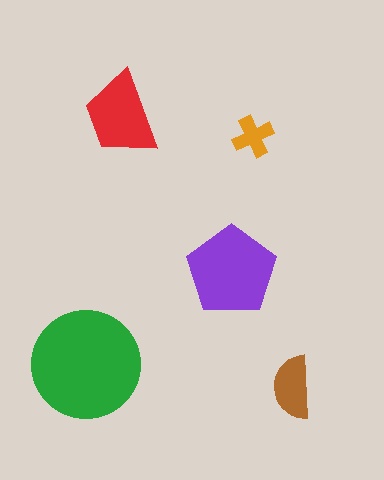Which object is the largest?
The green circle.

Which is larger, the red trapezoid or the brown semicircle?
The red trapezoid.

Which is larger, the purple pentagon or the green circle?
The green circle.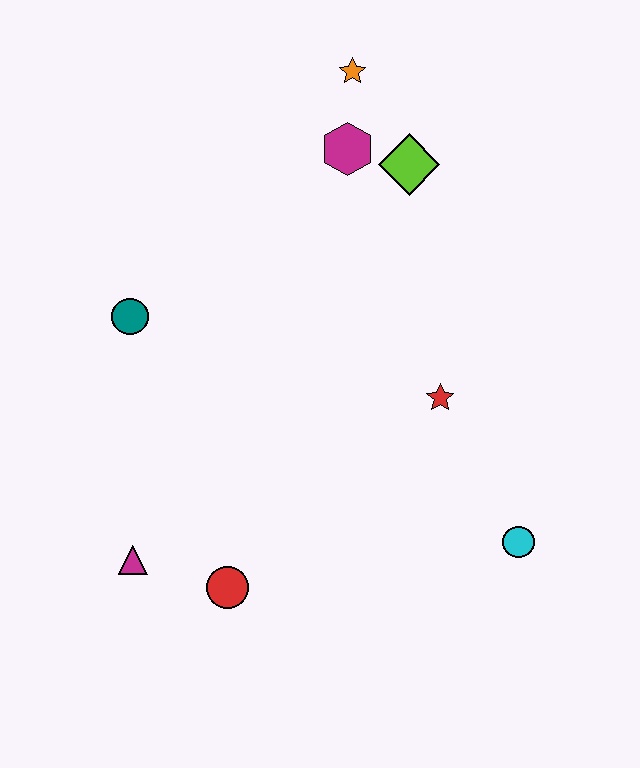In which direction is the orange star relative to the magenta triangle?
The orange star is above the magenta triangle.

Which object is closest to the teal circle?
The magenta triangle is closest to the teal circle.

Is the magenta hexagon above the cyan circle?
Yes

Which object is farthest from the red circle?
The orange star is farthest from the red circle.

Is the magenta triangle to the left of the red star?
Yes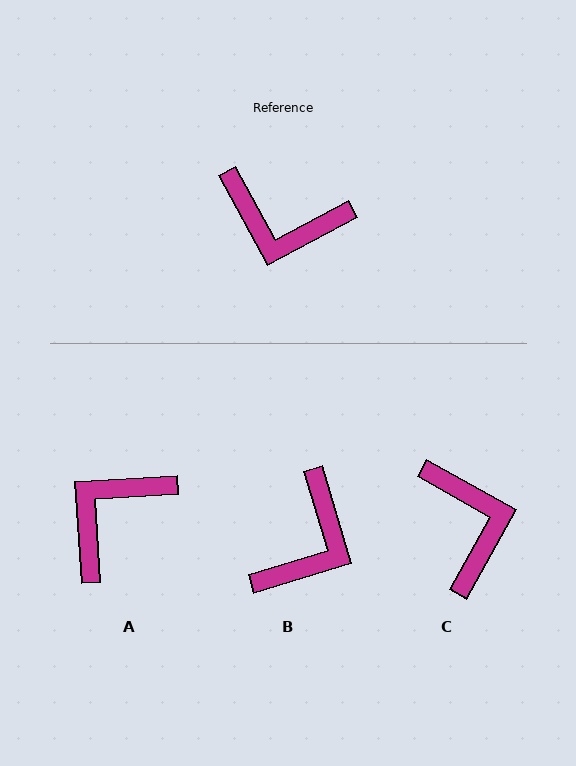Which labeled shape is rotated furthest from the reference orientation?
C, about 123 degrees away.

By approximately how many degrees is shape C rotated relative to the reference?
Approximately 123 degrees counter-clockwise.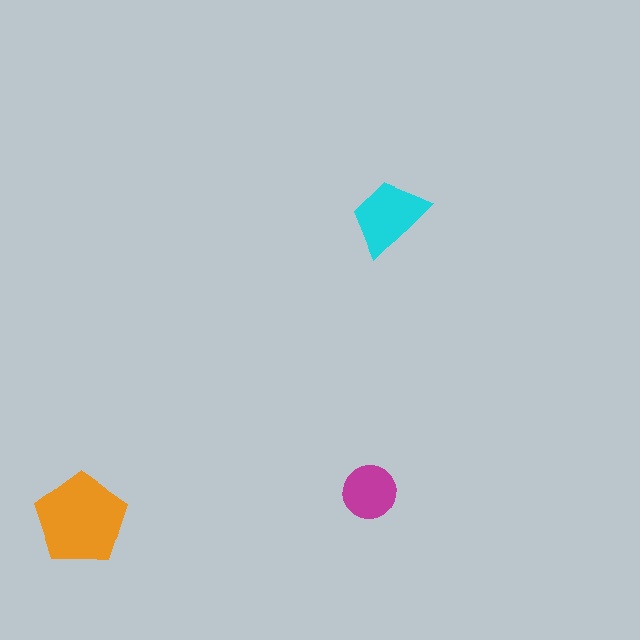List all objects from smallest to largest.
The magenta circle, the cyan trapezoid, the orange pentagon.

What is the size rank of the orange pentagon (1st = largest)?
1st.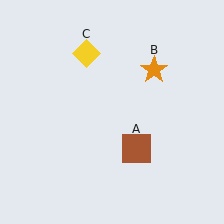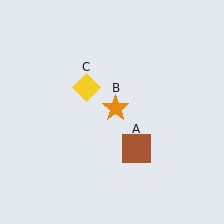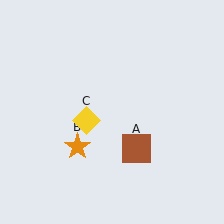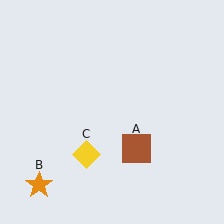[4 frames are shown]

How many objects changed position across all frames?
2 objects changed position: orange star (object B), yellow diamond (object C).